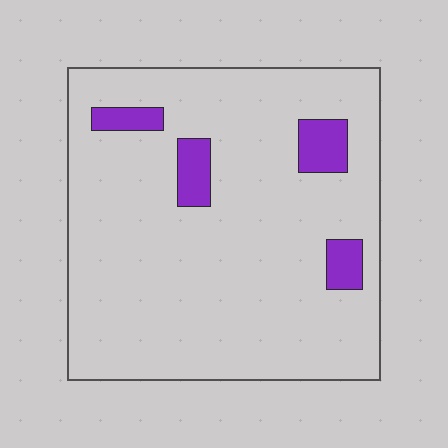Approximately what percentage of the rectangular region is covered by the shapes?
Approximately 10%.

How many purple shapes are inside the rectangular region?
4.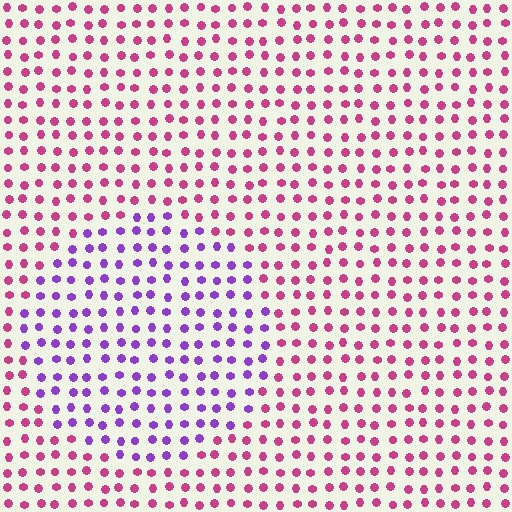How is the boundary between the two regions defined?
The boundary is defined purely by a slight shift in hue (about 52 degrees). Spacing, size, and orientation are identical on both sides.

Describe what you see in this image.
The image is filled with small magenta elements in a uniform arrangement. A circle-shaped region is visible where the elements are tinted to a slightly different hue, forming a subtle color boundary.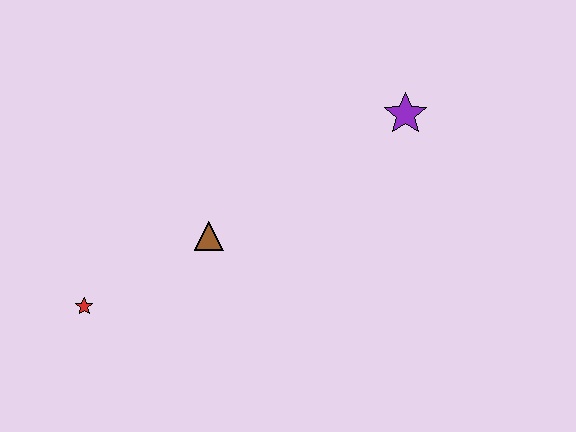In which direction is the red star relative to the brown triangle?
The red star is to the left of the brown triangle.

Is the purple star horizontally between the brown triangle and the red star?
No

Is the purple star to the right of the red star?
Yes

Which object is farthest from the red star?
The purple star is farthest from the red star.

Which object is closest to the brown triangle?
The red star is closest to the brown triangle.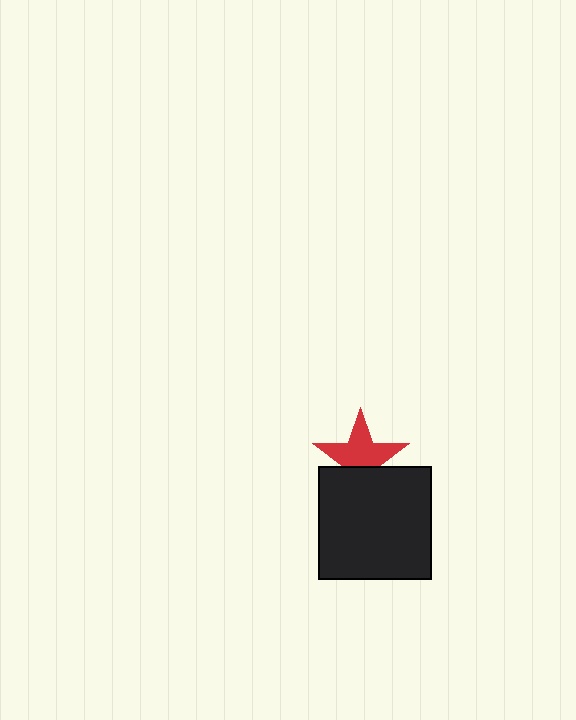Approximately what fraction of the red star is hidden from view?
Roughly 37% of the red star is hidden behind the black square.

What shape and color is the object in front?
The object in front is a black square.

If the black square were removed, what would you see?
You would see the complete red star.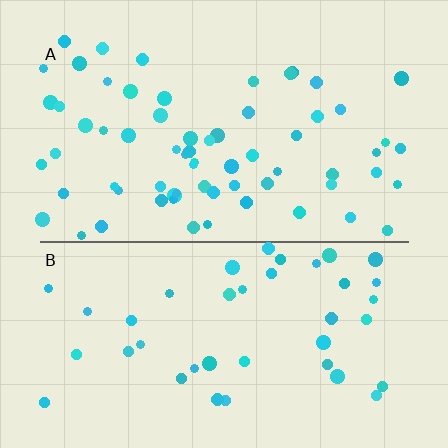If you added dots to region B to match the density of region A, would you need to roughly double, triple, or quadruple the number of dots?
Approximately double.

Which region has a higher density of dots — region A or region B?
A (the top).